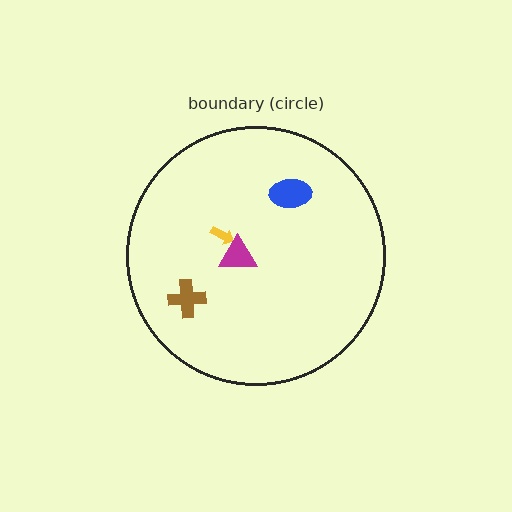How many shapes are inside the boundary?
4 inside, 0 outside.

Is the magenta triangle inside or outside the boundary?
Inside.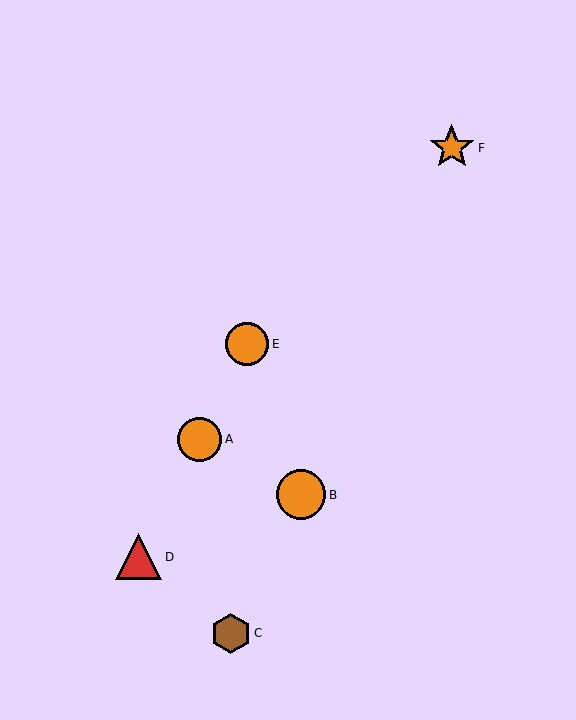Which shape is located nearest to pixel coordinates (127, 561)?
The red triangle (labeled D) at (139, 557) is nearest to that location.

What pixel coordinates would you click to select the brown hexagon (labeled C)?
Click at (231, 633) to select the brown hexagon C.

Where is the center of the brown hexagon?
The center of the brown hexagon is at (231, 633).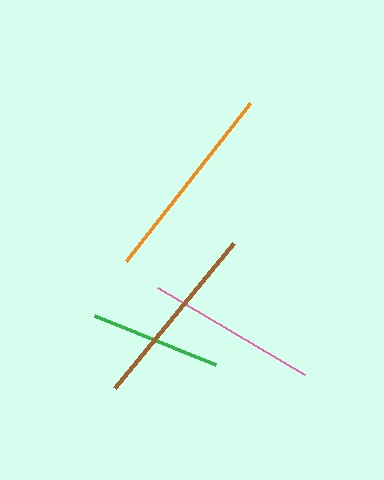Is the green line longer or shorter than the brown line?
The brown line is longer than the green line.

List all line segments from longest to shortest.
From longest to shortest: orange, brown, pink, green.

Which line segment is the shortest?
The green line is the shortest at approximately 131 pixels.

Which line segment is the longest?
The orange line is the longest at approximately 201 pixels.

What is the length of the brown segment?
The brown segment is approximately 188 pixels long.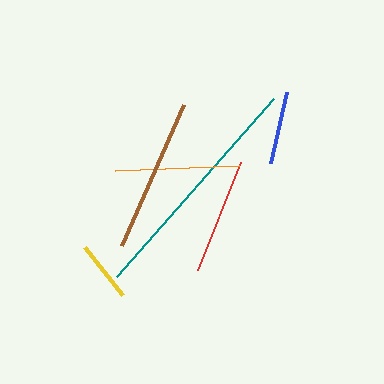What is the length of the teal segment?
The teal segment is approximately 238 pixels long.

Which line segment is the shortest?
The yellow line is the shortest at approximately 62 pixels.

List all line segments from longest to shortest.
From longest to shortest: teal, brown, orange, red, blue, yellow.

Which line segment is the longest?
The teal line is the longest at approximately 238 pixels.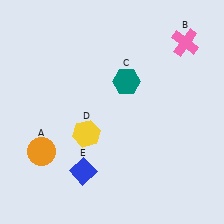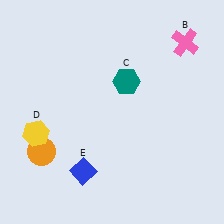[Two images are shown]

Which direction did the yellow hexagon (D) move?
The yellow hexagon (D) moved left.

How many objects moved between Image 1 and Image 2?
1 object moved between the two images.